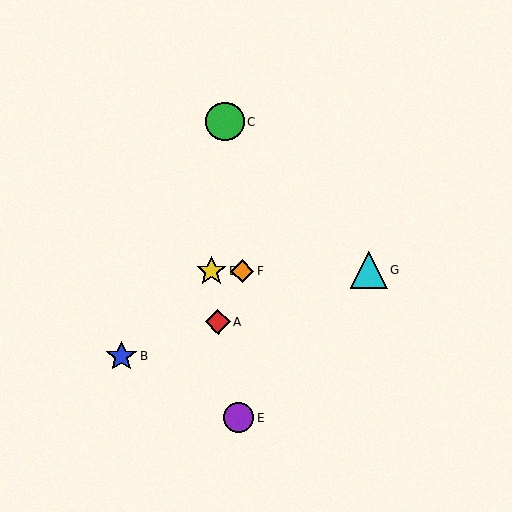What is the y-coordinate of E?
Object E is at y≈418.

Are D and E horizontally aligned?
No, D is at y≈271 and E is at y≈418.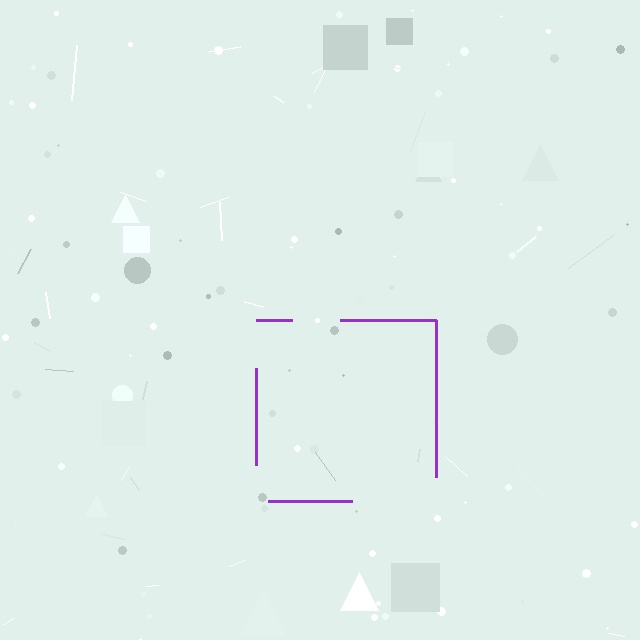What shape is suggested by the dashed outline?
The dashed outline suggests a square.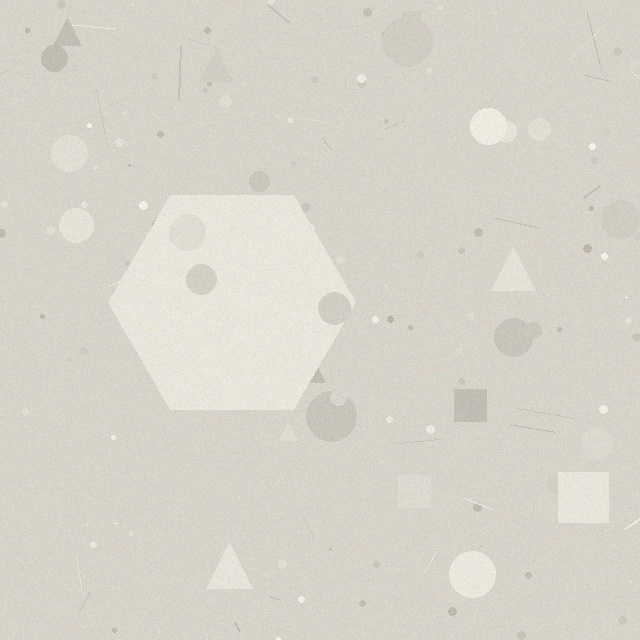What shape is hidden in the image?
A hexagon is hidden in the image.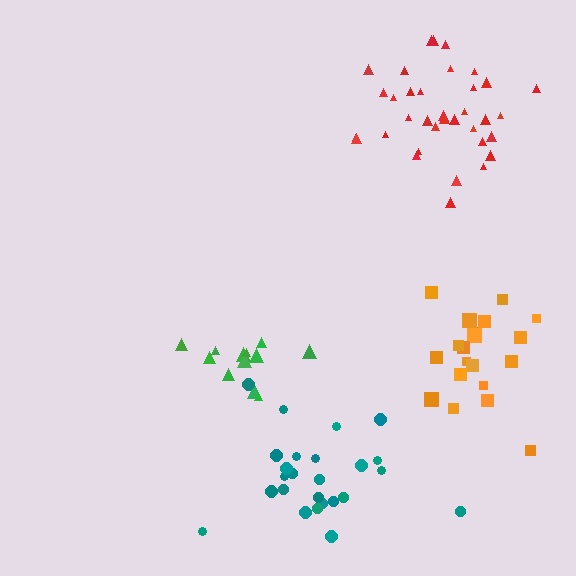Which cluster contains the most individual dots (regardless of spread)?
Red (35).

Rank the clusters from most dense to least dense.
orange, green, red, teal.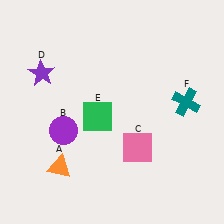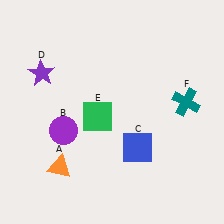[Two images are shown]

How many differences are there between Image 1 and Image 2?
There is 1 difference between the two images.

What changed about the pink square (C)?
In Image 1, C is pink. In Image 2, it changed to blue.